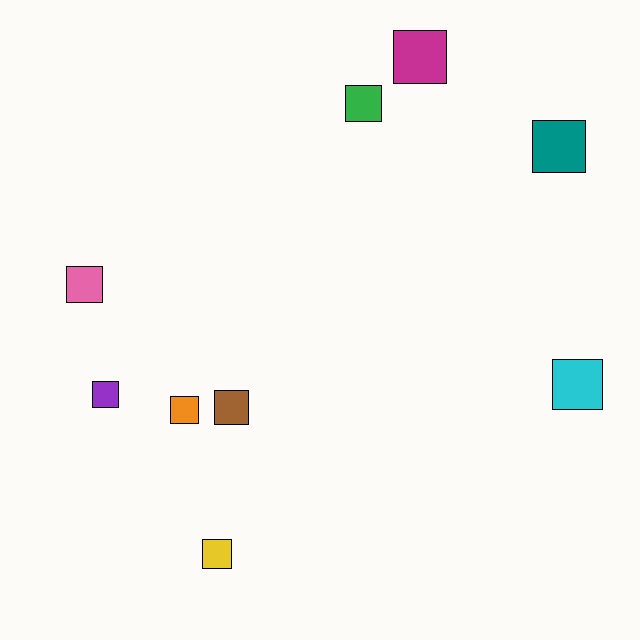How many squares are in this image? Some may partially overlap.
There are 9 squares.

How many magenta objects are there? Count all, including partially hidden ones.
There is 1 magenta object.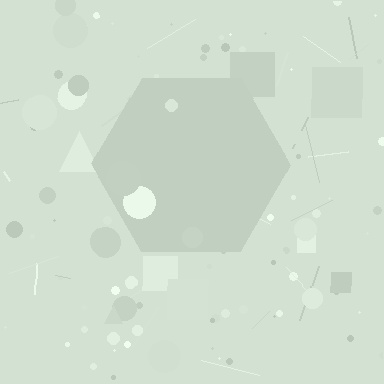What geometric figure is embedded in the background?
A hexagon is embedded in the background.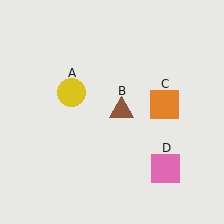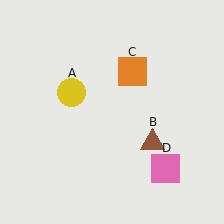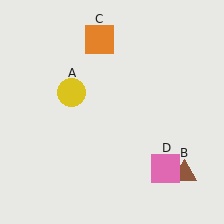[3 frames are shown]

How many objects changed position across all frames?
2 objects changed position: brown triangle (object B), orange square (object C).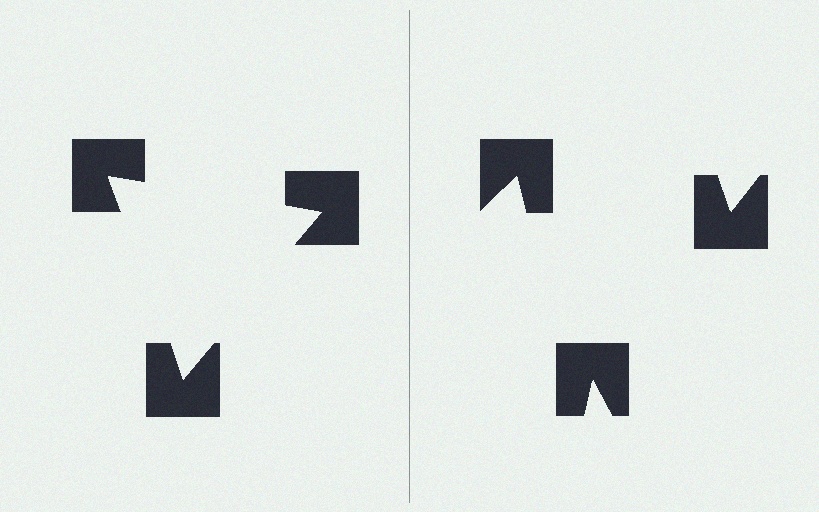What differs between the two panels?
The notched squares are positioned identically on both sides; only the wedge orientations differ. On the left they align to a triangle; on the right they are misaligned.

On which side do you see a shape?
An illusory triangle appears on the left side. On the right side the wedge cuts are rotated, so no coherent shape forms.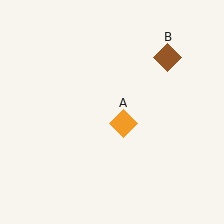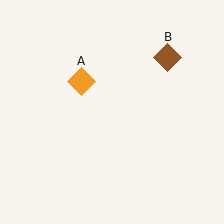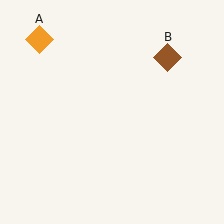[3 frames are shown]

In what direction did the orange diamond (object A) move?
The orange diamond (object A) moved up and to the left.